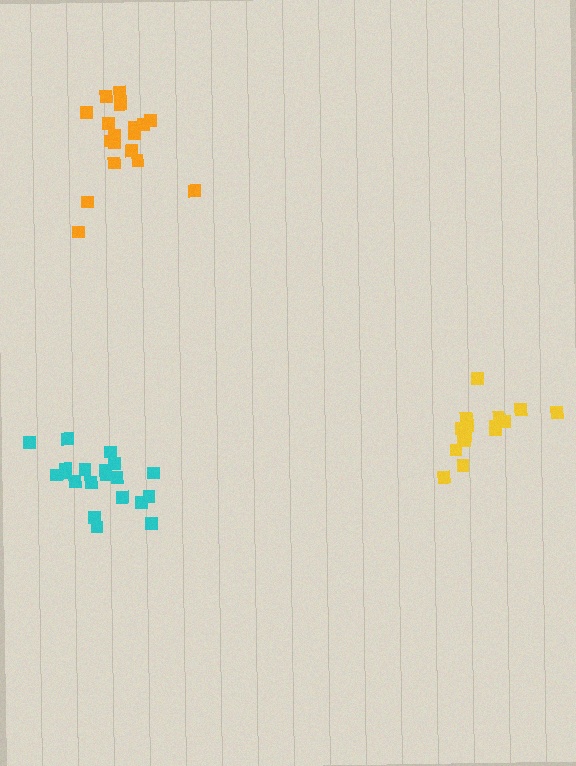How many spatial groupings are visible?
There are 3 spatial groupings.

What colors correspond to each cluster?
The clusters are colored: cyan, yellow, orange.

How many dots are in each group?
Group 1: 20 dots, Group 2: 16 dots, Group 3: 18 dots (54 total).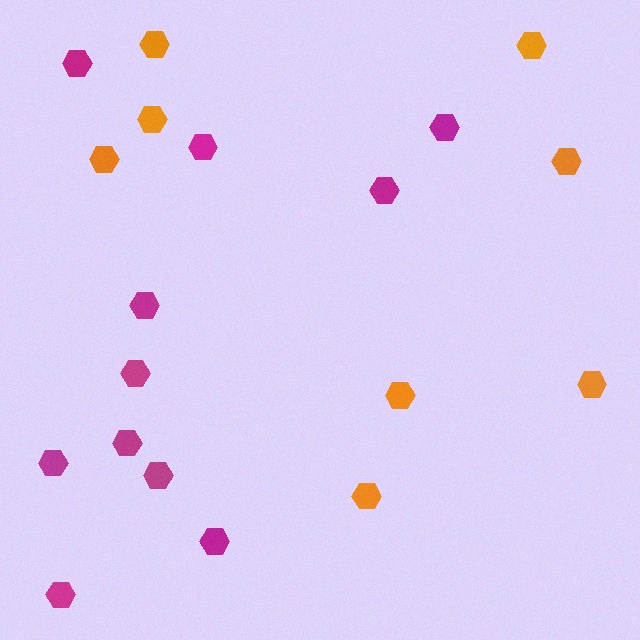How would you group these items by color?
There are 2 groups: one group of magenta hexagons (11) and one group of orange hexagons (8).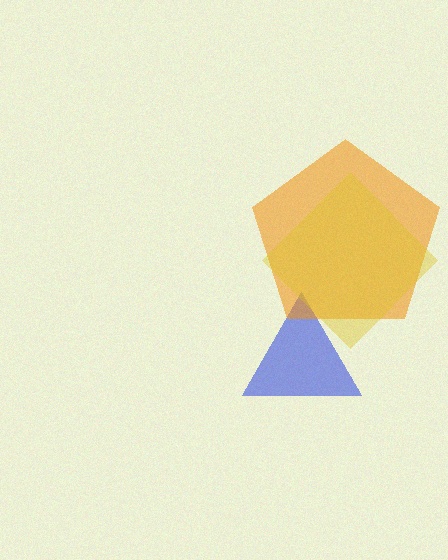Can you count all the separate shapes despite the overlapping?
Yes, there are 3 separate shapes.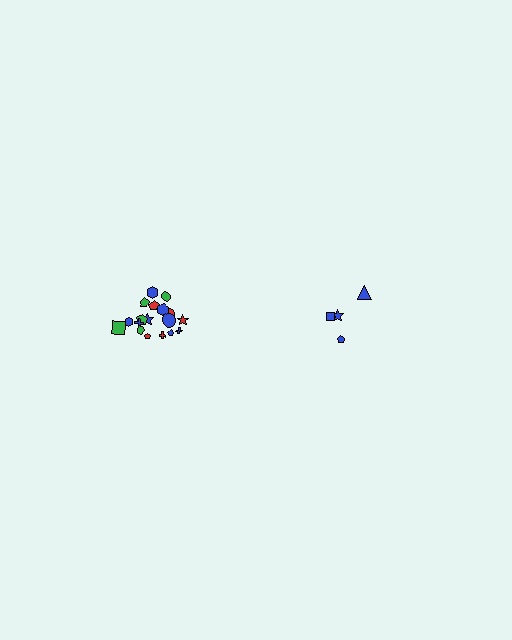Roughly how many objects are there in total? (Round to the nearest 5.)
Roughly 20 objects in total.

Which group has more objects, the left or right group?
The left group.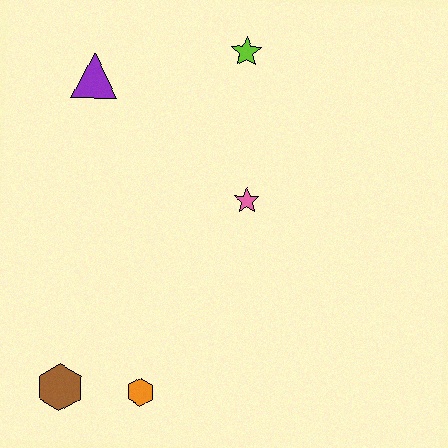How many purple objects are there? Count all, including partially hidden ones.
There is 1 purple object.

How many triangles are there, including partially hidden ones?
There is 1 triangle.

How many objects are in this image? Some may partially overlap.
There are 5 objects.